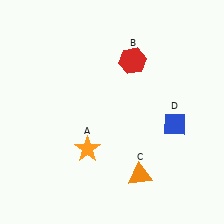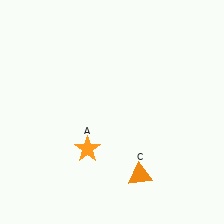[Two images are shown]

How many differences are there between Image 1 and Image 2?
There are 2 differences between the two images.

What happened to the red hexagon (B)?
The red hexagon (B) was removed in Image 2. It was in the top-right area of Image 1.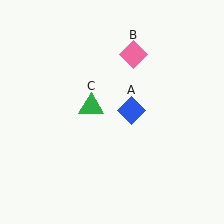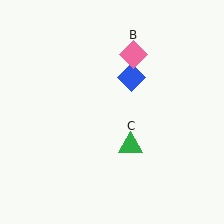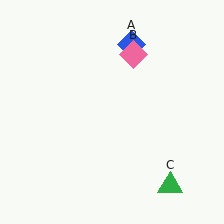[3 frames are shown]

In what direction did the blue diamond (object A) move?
The blue diamond (object A) moved up.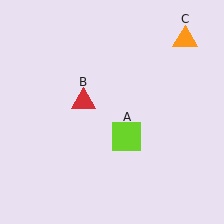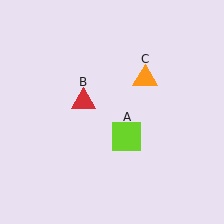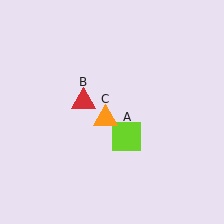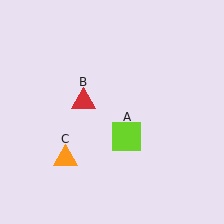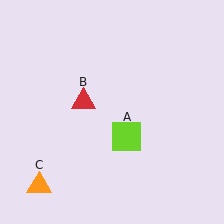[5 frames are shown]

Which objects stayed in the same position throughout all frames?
Lime square (object A) and red triangle (object B) remained stationary.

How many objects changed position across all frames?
1 object changed position: orange triangle (object C).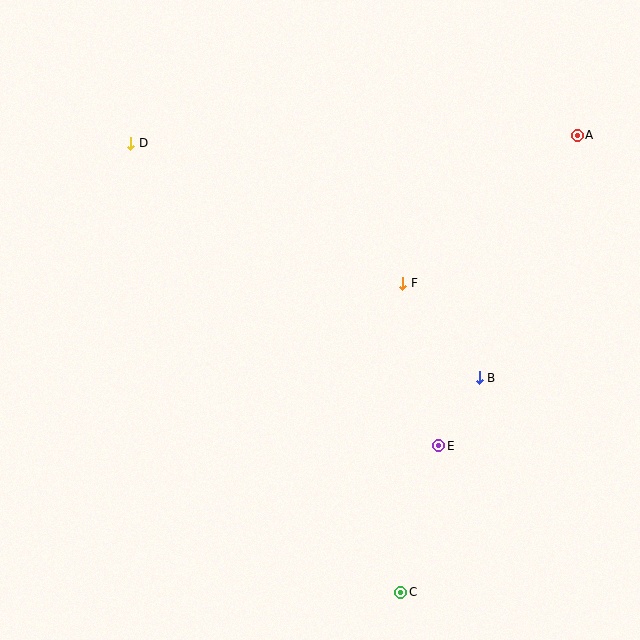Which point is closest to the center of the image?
Point F at (403, 283) is closest to the center.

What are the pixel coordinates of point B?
Point B is at (479, 378).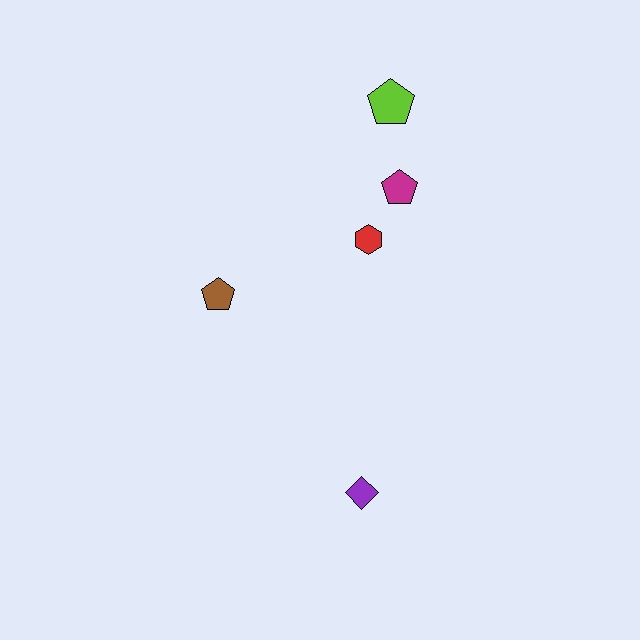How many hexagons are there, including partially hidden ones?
There is 1 hexagon.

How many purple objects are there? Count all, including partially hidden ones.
There is 1 purple object.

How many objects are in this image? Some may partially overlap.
There are 5 objects.